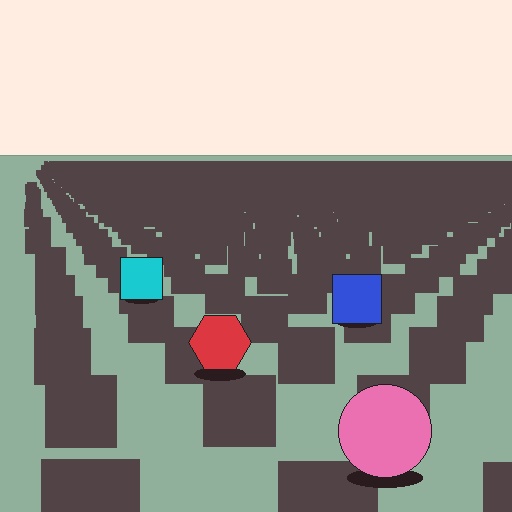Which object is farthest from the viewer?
The cyan square is farthest from the viewer. It appears smaller and the ground texture around it is denser.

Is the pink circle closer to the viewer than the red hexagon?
Yes. The pink circle is closer — you can tell from the texture gradient: the ground texture is coarser near it.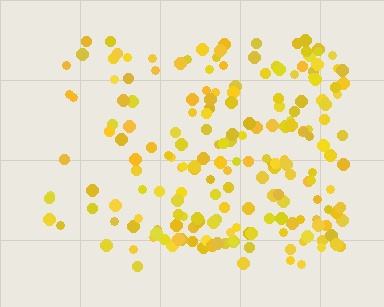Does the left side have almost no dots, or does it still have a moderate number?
Still a moderate number, just noticeably fewer than the right.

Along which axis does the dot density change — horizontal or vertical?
Horizontal.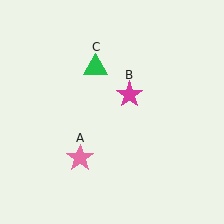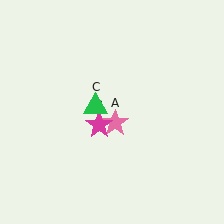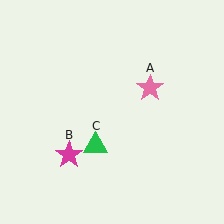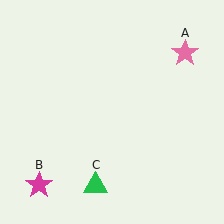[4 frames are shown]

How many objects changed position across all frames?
3 objects changed position: pink star (object A), magenta star (object B), green triangle (object C).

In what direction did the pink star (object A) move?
The pink star (object A) moved up and to the right.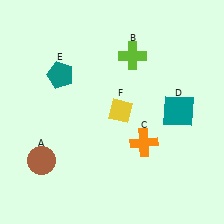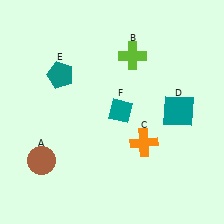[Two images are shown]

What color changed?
The diamond (F) changed from yellow in Image 1 to teal in Image 2.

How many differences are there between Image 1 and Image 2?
There is 1 difference between the two images.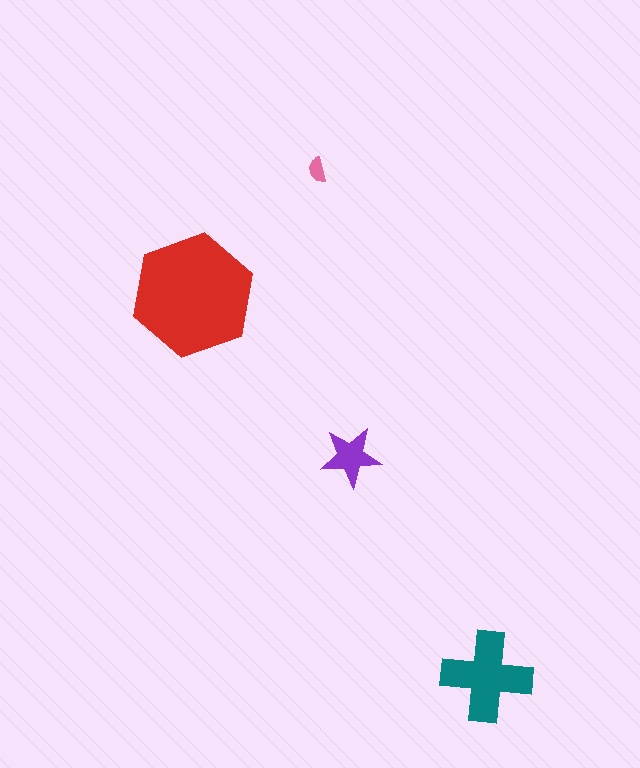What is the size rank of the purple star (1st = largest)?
3rd.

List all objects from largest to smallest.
The red hexagon, the teal cross, the purple star, the pink semicircle.